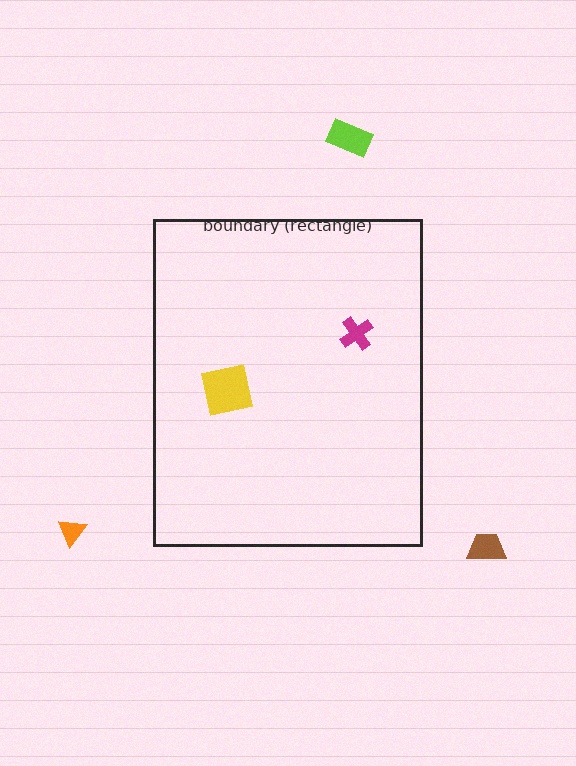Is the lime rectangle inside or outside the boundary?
Outside.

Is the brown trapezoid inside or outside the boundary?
Outside.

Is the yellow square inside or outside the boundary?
Inside.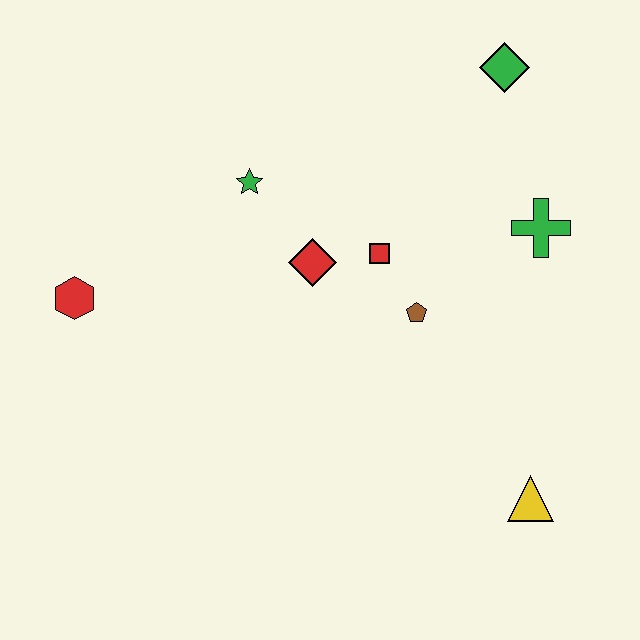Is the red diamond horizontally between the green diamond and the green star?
Yes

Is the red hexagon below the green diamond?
Yes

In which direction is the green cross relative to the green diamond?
The green cross is below the green diamond.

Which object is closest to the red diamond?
The red square is closest to the red diamond.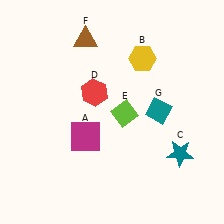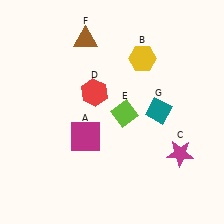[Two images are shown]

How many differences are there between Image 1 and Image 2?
There is 1 difference between the two images.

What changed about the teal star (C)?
In Image 1, C is teal. In Image 2, it changed to magenta.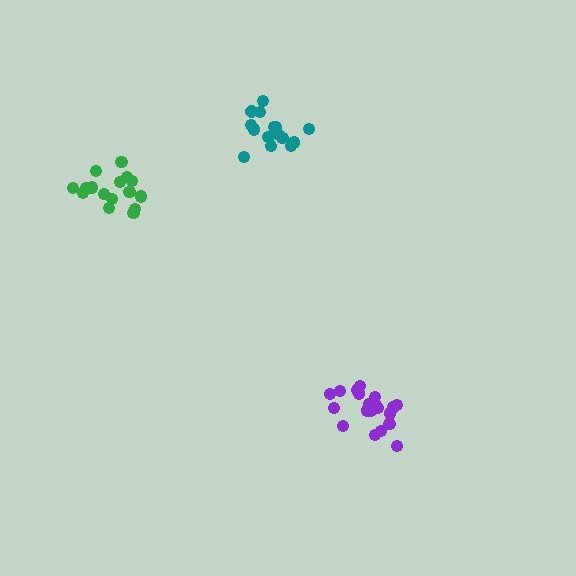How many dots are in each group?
Group 1: 15 dots, Group 2: 21 dots, Group 3: 16 dots (52 total).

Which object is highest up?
The teal cluster is topmost.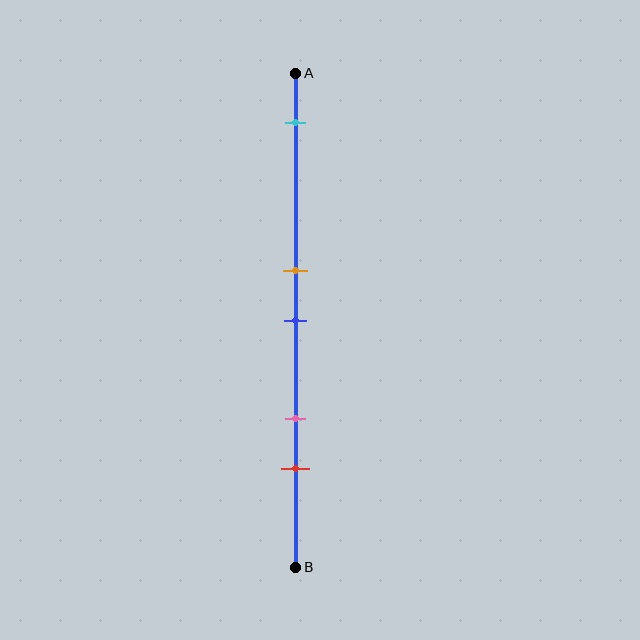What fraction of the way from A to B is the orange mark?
The orange mark is approximately 40% (0.4) of the way from A to B.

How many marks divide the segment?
There are 5 marks dividing the segment.